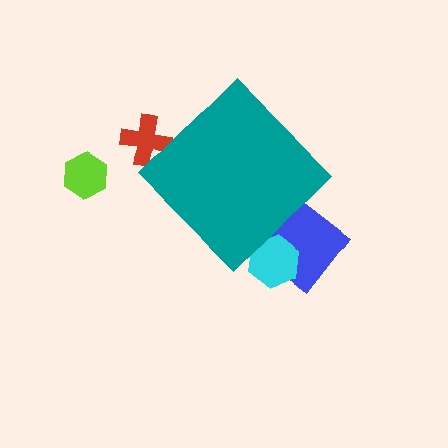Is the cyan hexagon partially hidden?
Yes, the cyan hexagon is partially hidden behind the teal diamond.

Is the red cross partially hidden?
Yes, the red cross is partially hidden behind the teal diamond.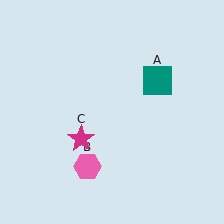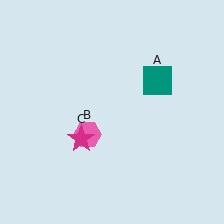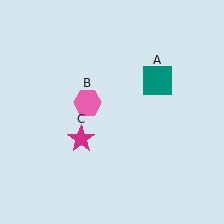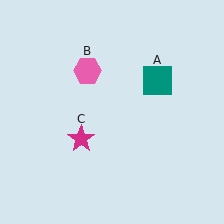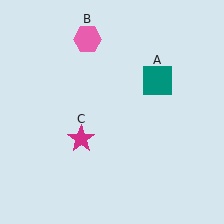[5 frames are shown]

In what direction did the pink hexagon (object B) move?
The pink hexagon (object B) moved up.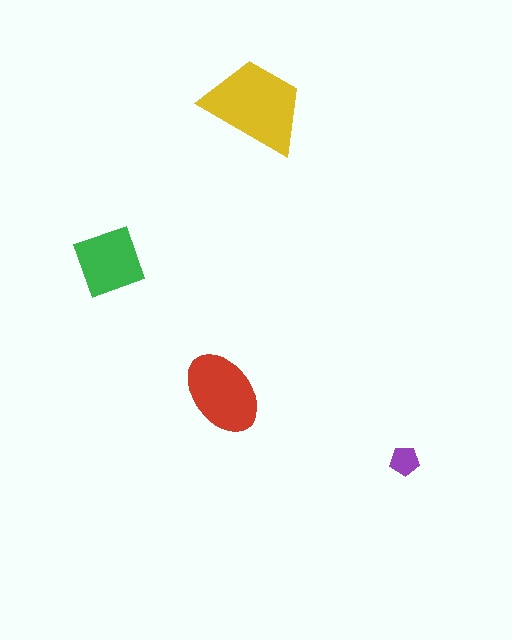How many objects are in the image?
There are 4 objects in the image.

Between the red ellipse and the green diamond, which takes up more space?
The red ellipse.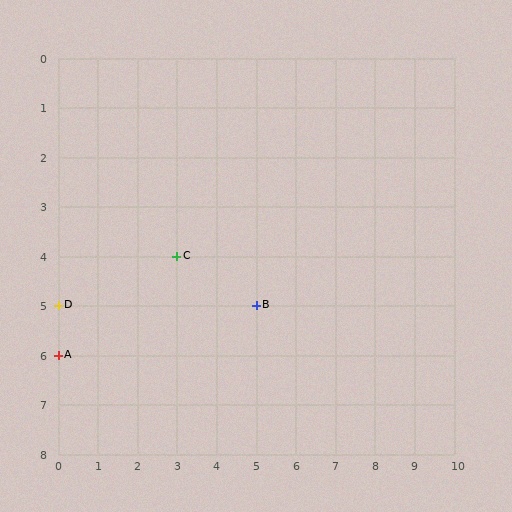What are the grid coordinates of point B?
Point B is at grid coordinates (5, 5).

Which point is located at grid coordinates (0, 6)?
Point A is at (0, 6).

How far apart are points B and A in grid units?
Points B and A are 5 columns and 1 row apart (about 5.1 grid units diagonally).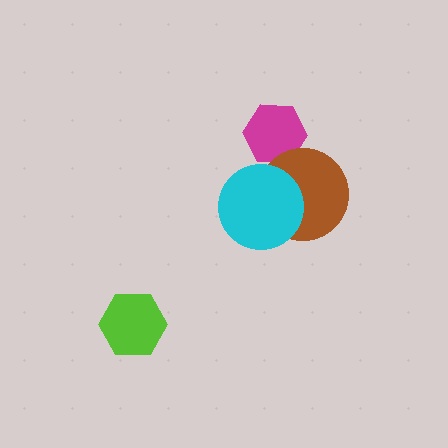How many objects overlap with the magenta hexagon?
1 object overlaps with the magenta hexagon.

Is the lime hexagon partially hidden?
No, no other shape covers it.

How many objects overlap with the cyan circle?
1 object overlaps with the cyan circle.